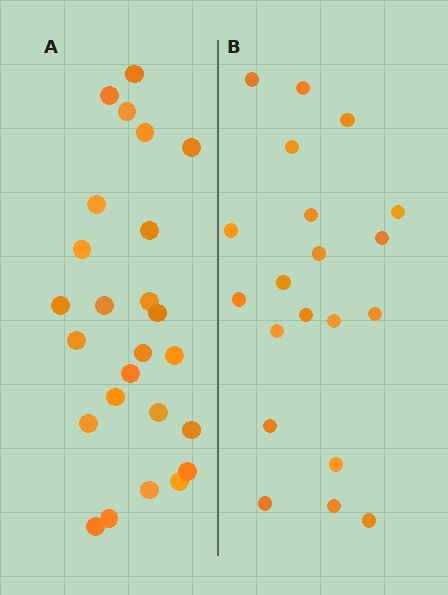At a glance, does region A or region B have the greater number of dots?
Region A (the left region) has more dots.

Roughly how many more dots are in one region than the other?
Region A has about 5 more dots than region B.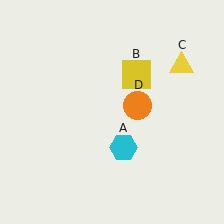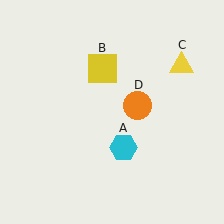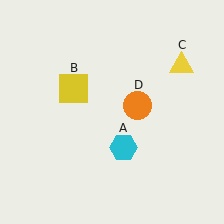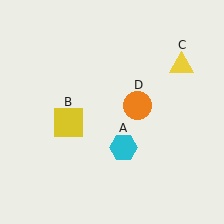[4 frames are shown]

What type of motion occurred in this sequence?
The yellow square (object B) rotated counterclockwise around the center of the scene.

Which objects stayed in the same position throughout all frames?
Cyan hexagon (object A) and yellow triangle (object C) and orange circle (object D) remained stationary.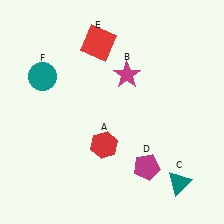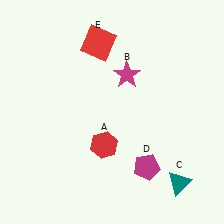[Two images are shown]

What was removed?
The teal circle (F) was removed in Image 2.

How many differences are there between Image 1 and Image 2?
There is 1 difference between the two images.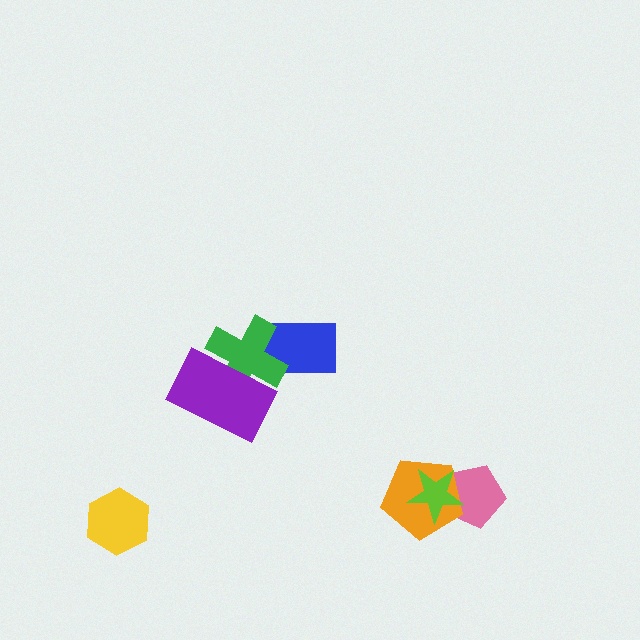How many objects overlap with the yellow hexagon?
0 objects overlap with the yellow hexagon.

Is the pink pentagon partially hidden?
Yes, it is partially covered by another shape.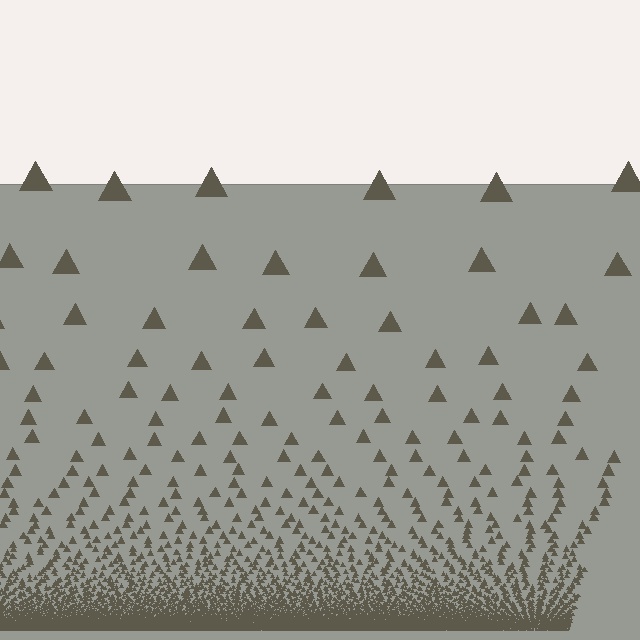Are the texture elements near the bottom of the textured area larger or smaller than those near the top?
Smaller. The gradient is inverted — elements near the bottom are smaller and denser.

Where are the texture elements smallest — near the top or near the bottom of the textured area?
Near the bottom.